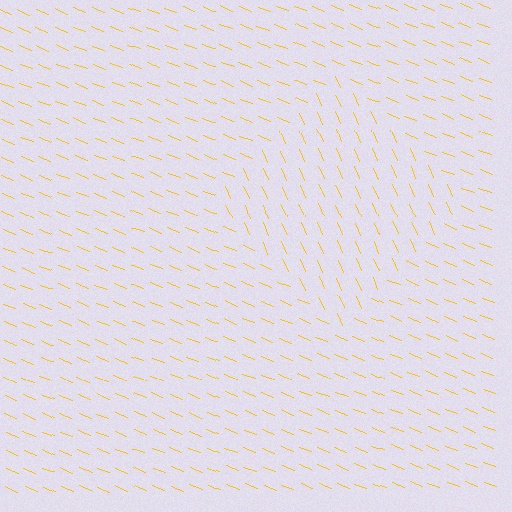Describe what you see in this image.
The image is filled with small yellow line segments. A diamond region in the image has lines oriented differently from the surrounding lines, creating a visible texture boundary.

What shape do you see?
I see a diamond.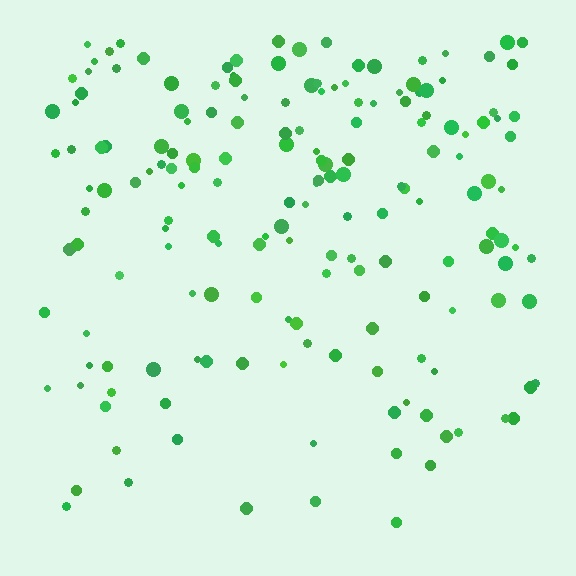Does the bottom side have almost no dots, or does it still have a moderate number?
Still a moderate number, just noticeably fewer than the top.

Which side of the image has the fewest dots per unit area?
The bottom.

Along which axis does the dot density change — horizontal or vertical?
Vertical.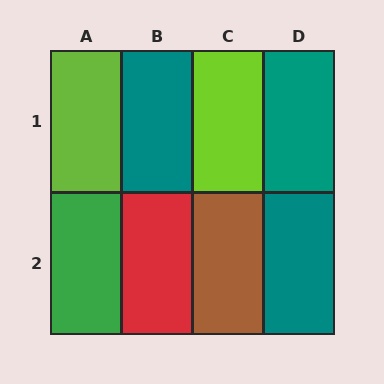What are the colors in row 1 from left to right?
Lime, teal, lime, teal.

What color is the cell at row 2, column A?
Green.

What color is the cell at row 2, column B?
Red.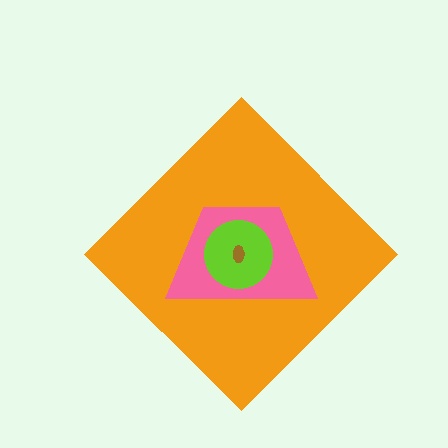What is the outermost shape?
The orange diamond.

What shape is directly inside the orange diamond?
The pink trapezoid.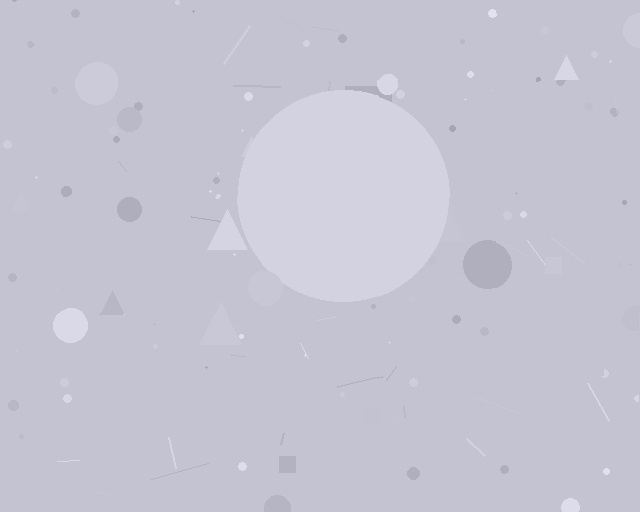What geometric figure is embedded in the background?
A circle is embedded in the background.